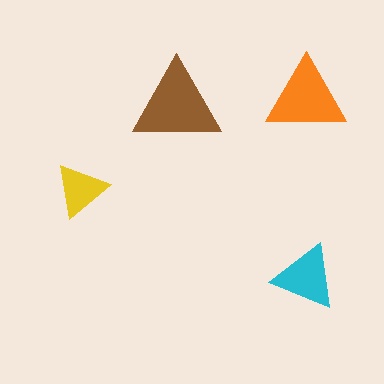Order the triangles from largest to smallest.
the brown one, the orange one, the cyan one, the yellow one.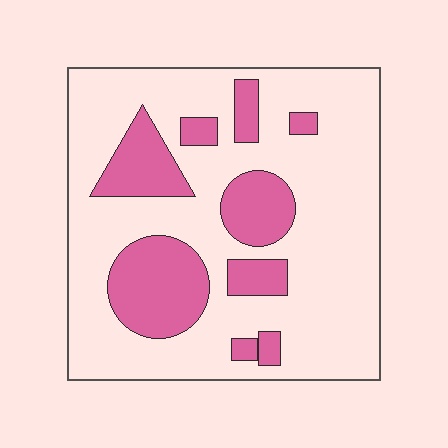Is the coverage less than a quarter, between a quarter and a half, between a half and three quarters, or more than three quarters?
Between a quarter and a half.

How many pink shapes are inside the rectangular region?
9.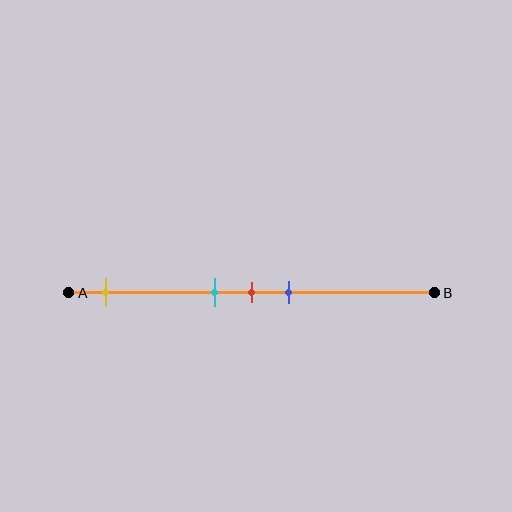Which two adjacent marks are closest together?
The cyan and red marks are the closest adjacent pair.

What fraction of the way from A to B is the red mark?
The red mark is approximately 50% (0.5) of the way from A to B.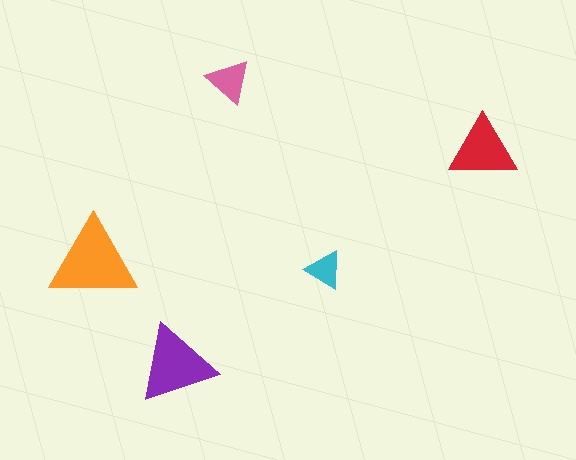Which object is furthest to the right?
The red triangle is rightmost.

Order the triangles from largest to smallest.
the orange one, the purple one, the red one, the pink one, the cyan one.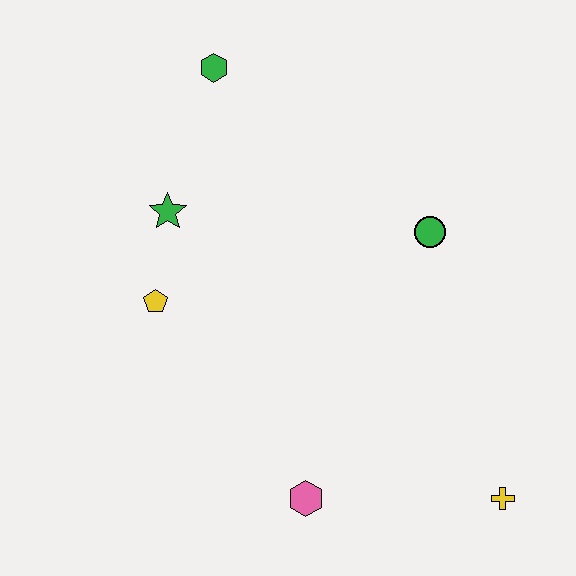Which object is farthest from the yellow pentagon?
The yellow cross is farthest from the yellow pentagon.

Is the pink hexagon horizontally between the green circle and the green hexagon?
Yes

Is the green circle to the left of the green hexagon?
No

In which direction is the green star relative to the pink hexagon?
The green star is above the pink hexagon.